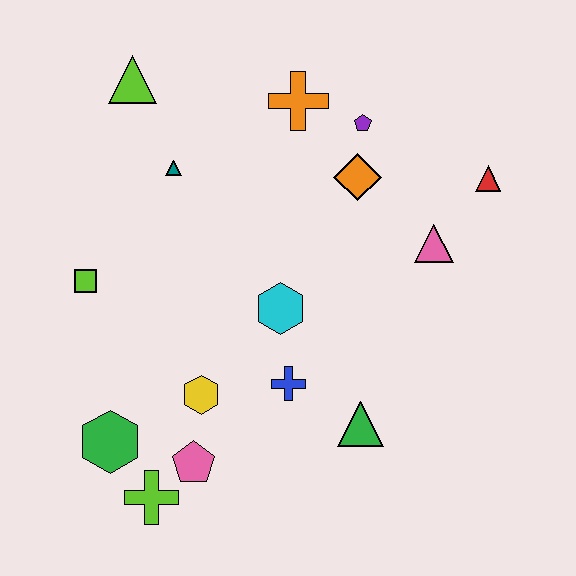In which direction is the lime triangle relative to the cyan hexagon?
The lime triangle is above the cyan hexagon.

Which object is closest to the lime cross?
The pink pentagon is closest to the lime cross.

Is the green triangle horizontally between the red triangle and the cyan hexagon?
Yes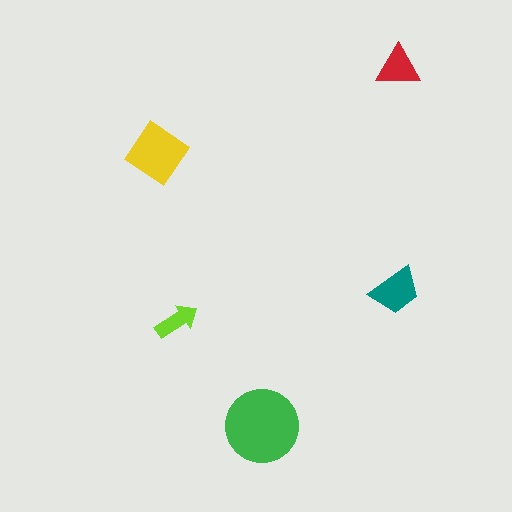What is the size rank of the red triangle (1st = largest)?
4th.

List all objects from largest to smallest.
The green circle, the yellow diamond, the teal trapezoid, the red triangle, the lime arrow.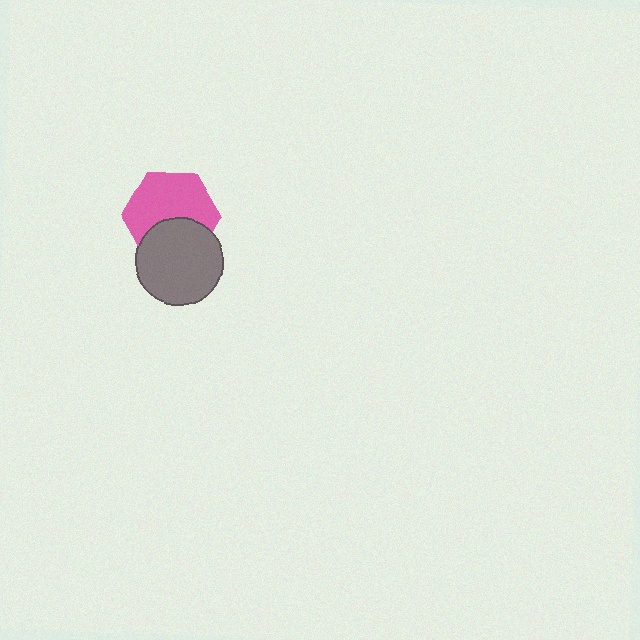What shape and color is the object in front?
The object in front is a gray circle.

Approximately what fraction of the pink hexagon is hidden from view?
Roughly 37% of the pink hexagon is hidden behind the gray circle.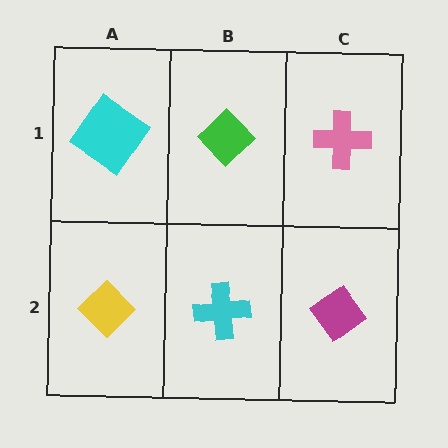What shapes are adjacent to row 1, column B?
A cyan cross (row 2, column B), a cyan diamond (row 1, column A), a pink cross (row 1, column C).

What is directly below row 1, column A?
A yellow diamond.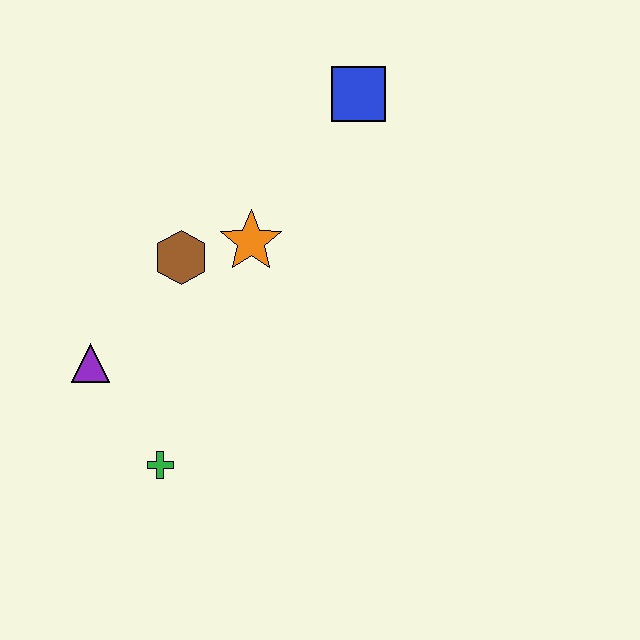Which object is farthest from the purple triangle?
The blue square is farthest from the purple triangle.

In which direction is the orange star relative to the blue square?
The orange star is below the blue square.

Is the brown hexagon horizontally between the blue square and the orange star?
No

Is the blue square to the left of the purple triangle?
No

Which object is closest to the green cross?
The purple triangle is closest to the green cross.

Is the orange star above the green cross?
Yes